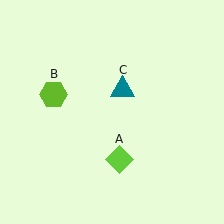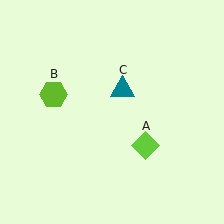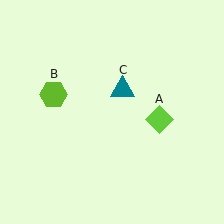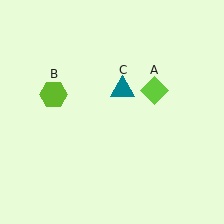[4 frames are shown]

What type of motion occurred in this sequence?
The lime diamond (object A) rotated counterclockwise around the center of the scene.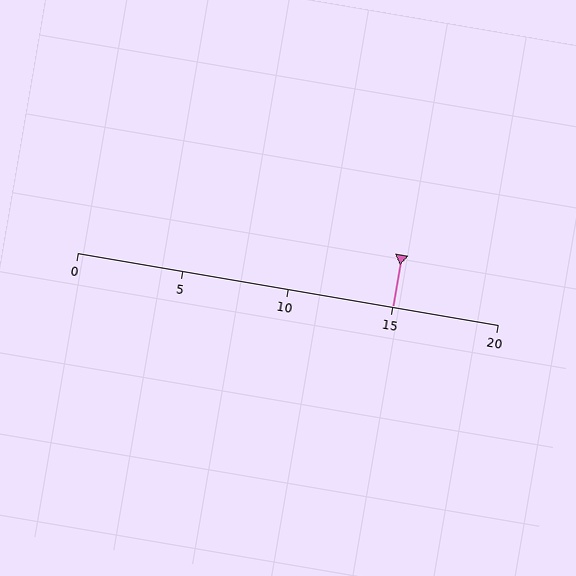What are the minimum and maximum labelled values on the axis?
The axis runs from 0 to 20.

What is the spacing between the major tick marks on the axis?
The major ticks are spaced 5 apart.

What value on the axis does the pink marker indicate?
The marker indicates approximately 15.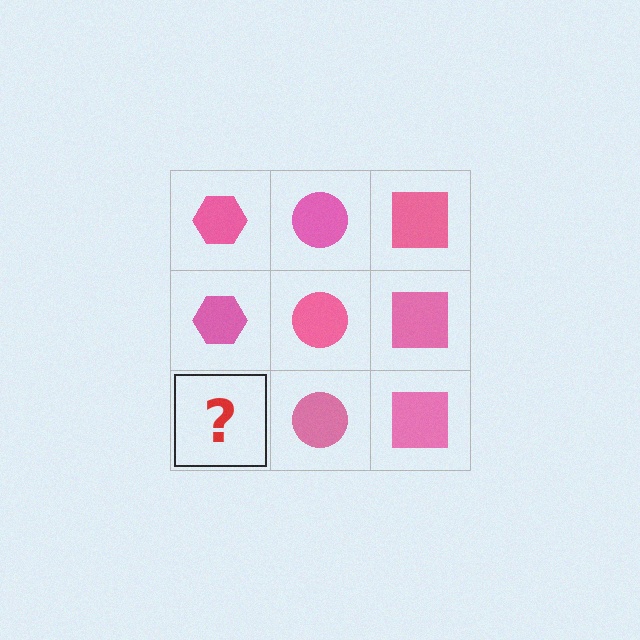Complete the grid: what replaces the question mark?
The question mark should be replaced with a pink hexagon.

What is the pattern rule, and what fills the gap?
The rule is that each column has a consistent shape. The gap should be filled with a pink hexagon.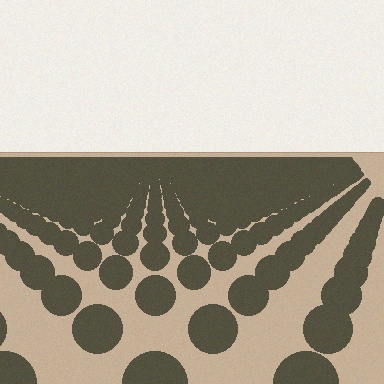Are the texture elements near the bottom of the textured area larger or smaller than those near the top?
Larger. Near the bottom, elements are closer to the viewer and appear at a bigger on-screen size.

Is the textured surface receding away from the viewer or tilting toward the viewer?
The surface is receding away from the viewer. Texture elements get smaller and denser toward the top.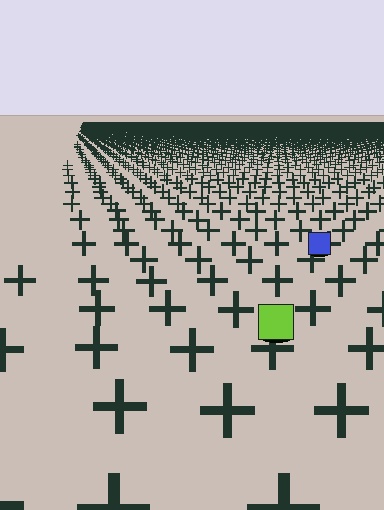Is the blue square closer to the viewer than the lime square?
No. The lime square is closer — you can tell from the texture gradient: the ground texture is coarser near it.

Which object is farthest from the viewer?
The blue square is farthest from the viewer. It appears smaller and the ground texture around it is denser.